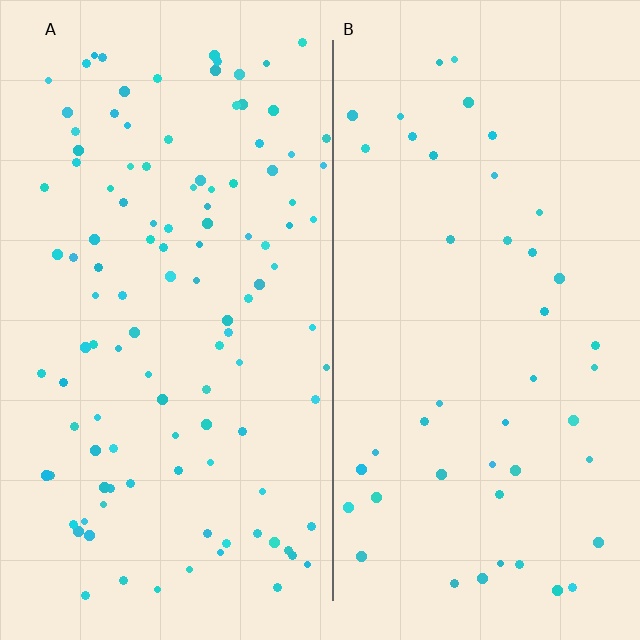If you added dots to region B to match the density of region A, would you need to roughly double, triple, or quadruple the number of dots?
Approximately double.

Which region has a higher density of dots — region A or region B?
A (the left).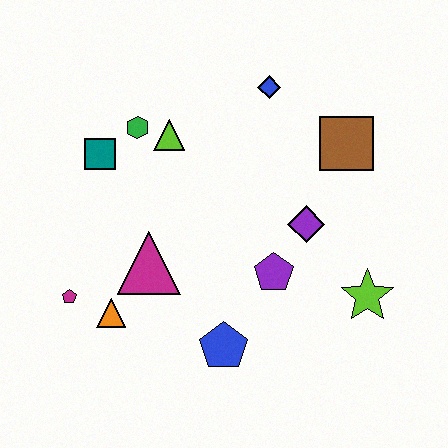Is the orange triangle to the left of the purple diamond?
Yes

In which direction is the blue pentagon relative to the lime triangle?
The blue pentagon is below the lime triangle.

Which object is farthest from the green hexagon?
The lime star is farthest from the green hexagon.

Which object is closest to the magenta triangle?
The orange triangle is closest to the magenta triangle.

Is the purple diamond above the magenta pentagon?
Yes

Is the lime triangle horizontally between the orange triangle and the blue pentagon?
Yes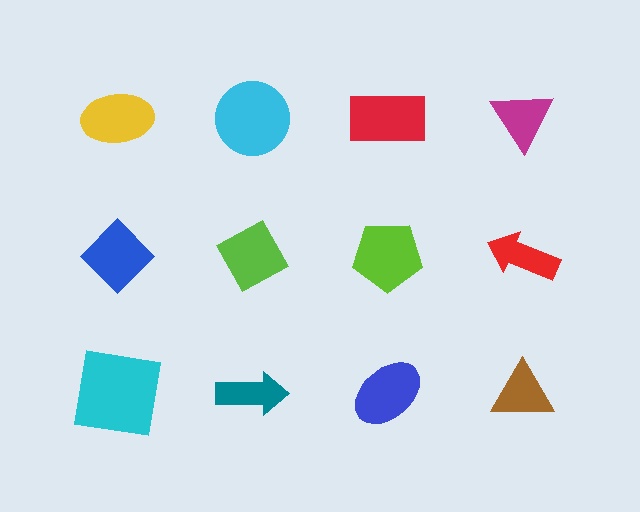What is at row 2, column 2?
A lime diamond.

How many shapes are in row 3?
4 shapes.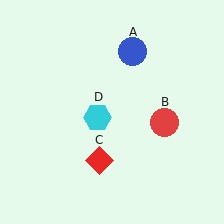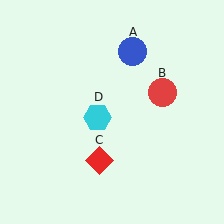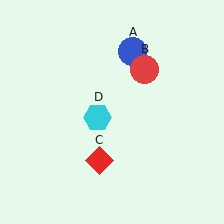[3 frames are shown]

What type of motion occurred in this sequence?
The red circle (object B) rotated counterclockwise around the center of the scene.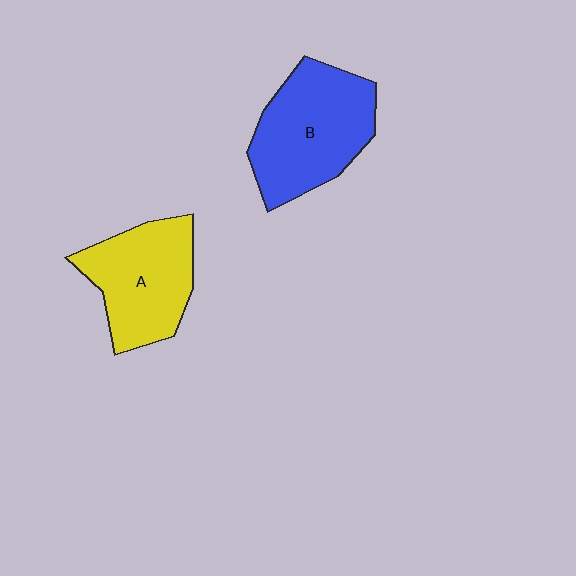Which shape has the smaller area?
Shape A (yellow).